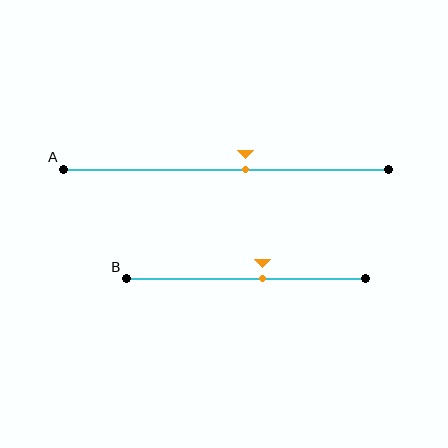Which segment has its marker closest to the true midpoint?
Segment A has its marker closest to the true midpoint.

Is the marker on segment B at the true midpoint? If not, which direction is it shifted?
No, the marker on segment B is shifted to the right by about 7% of the segment length.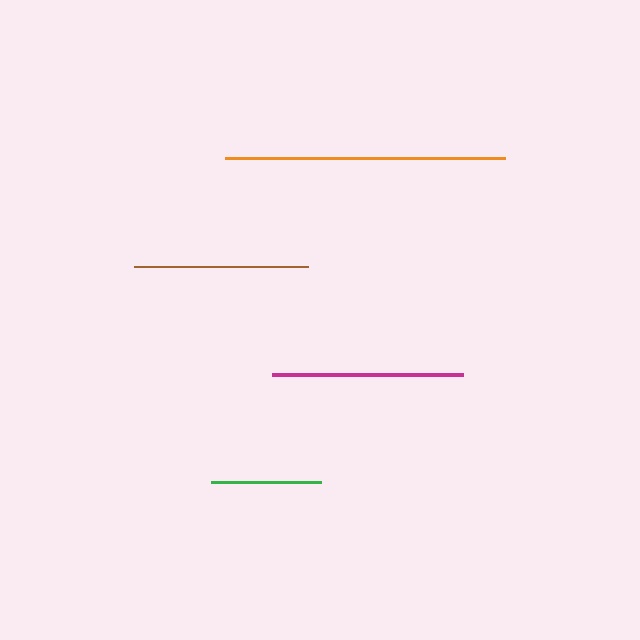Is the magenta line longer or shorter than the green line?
The magenta line is longer than the green line.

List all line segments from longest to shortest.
From longest to shortest: orange, magenta, brown, green.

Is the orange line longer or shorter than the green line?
The orange line is longer than the green line.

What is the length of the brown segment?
The brown segment is approximately 174 pixels long.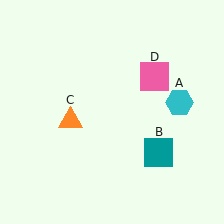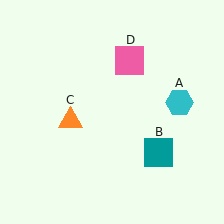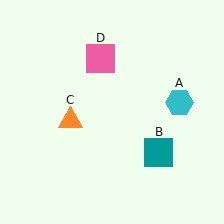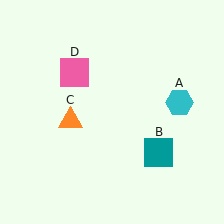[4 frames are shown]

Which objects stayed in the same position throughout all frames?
Cyan hexagon (object A) and teal square (object B) and orange triangle (object C) remained stationary.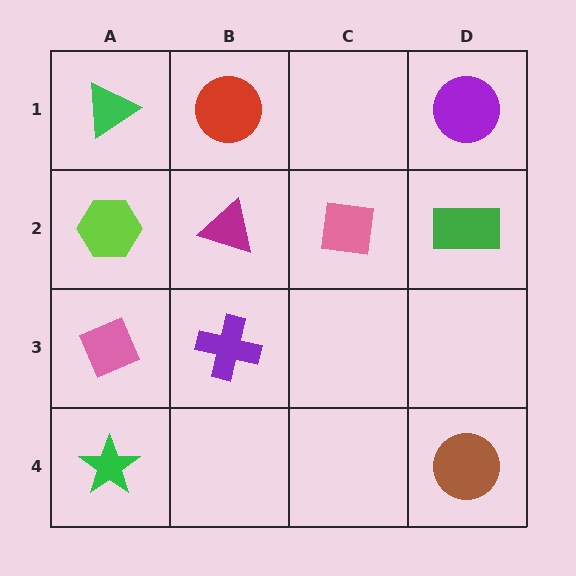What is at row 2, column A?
A lime hexagon.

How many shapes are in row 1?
3 shapes.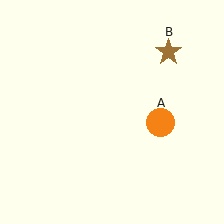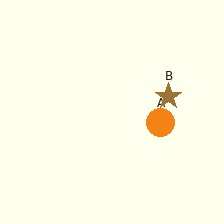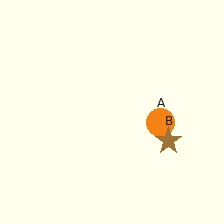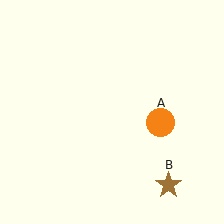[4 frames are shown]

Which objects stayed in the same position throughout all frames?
Orange circle (object A) remained stationary.